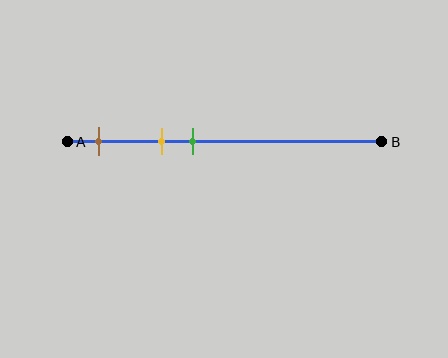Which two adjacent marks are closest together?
The yellow and green marks are the closest adjacent pair.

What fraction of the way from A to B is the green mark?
The green mark is approximately 40% (0.4) of the way from A to B.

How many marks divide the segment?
There are 3 marks dividing the segment.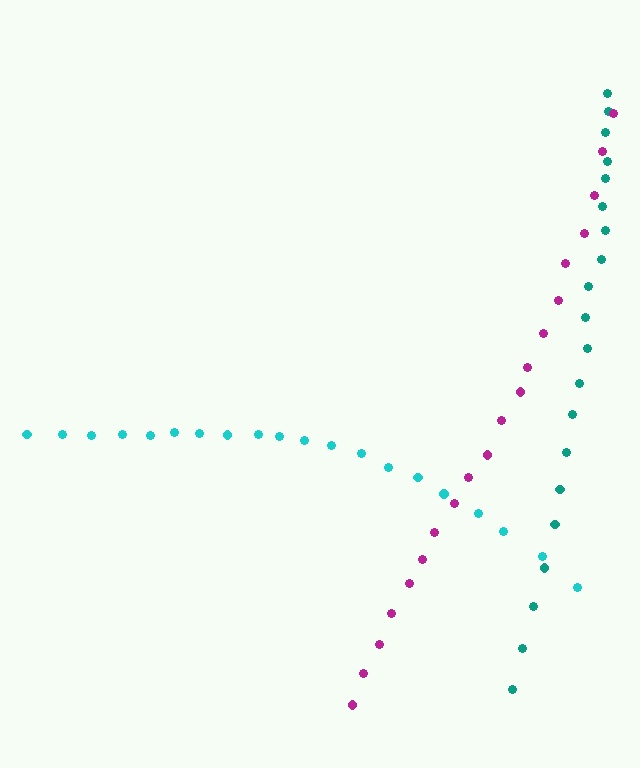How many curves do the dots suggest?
There are 3 distinct paths.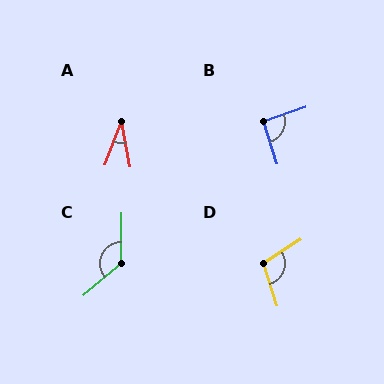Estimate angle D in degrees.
Approximately 106 degrees.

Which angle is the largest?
C, at approximately 130 degrees.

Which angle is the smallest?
A, at approximately 31 degrees.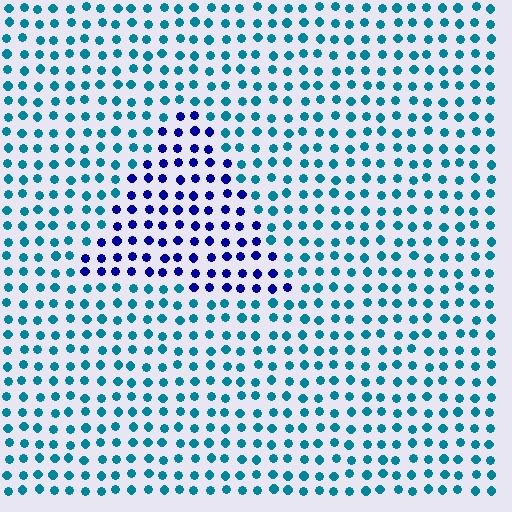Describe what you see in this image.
The image is filled with small teal elements in a uniform arrangement. A triangle-shaped region is visible where the elements are tinted to a slightly different hue, forming a subtle color boundary.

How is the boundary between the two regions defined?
The boundary is defined purely by a slight shift in hue (about 52 degrees). Spacing, size, and orientation are identical on both sides.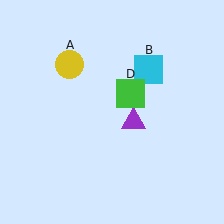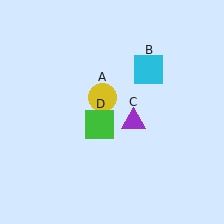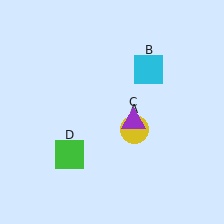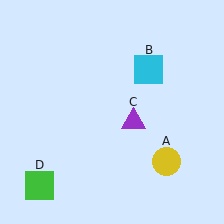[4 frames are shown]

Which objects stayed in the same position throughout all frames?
Cyan square (object B) and purple triangle (object C) remained stationary.